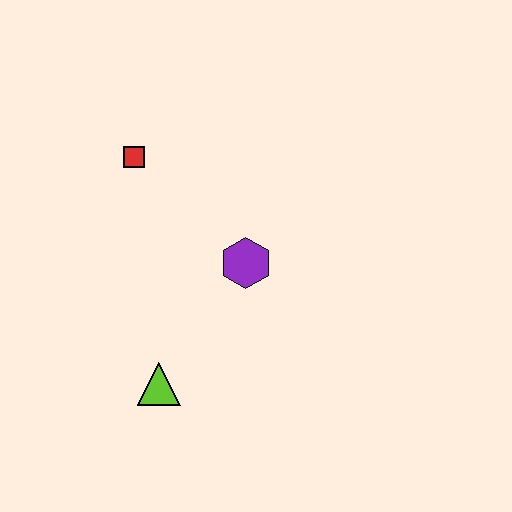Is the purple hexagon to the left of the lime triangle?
No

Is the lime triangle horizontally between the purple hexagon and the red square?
Yes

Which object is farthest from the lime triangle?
The red square is farthest from the lime triangle.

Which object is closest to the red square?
The purple hexagon is closest to the red square.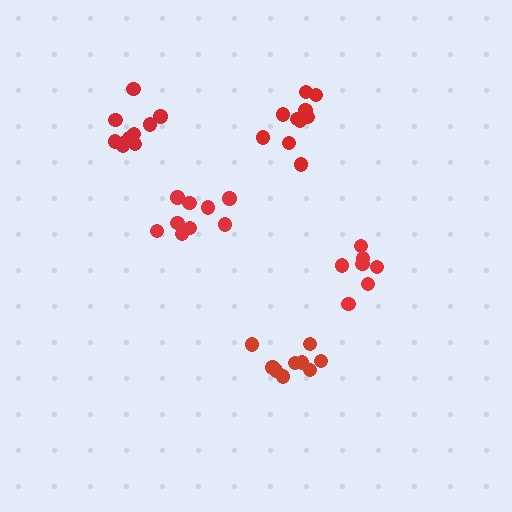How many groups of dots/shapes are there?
There are 5 groups.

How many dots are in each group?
Group 1: 10 dots, Group 2: 10 dots, Group 3: 10 dots, Group 4: 9 dots, Group 5: 7 dots (46 total).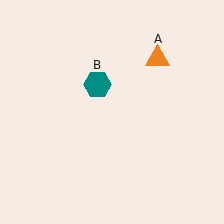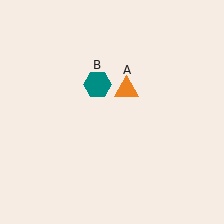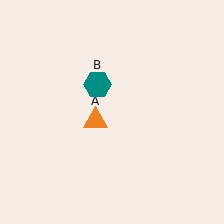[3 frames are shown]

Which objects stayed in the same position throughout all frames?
Teal hexagon (object B) remained stationary.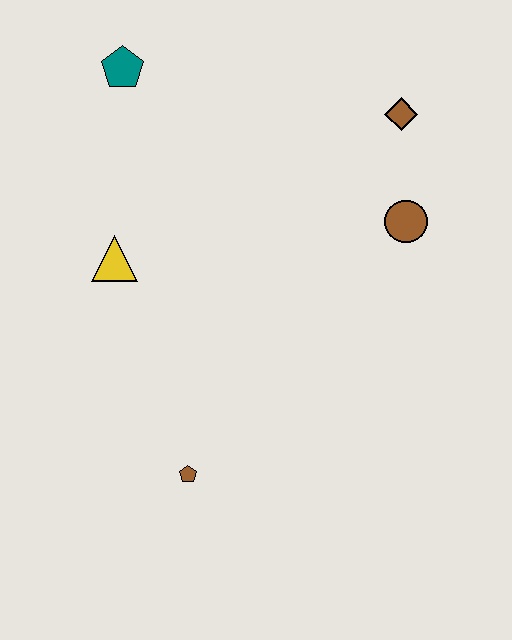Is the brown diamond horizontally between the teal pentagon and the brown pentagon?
No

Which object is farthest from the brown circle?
The brown pentagon is farthest from the brown circle.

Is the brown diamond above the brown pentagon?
Yes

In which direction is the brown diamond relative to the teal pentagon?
The brown diamond is to the right of the teal pentagon.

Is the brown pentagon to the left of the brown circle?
Yes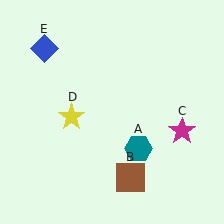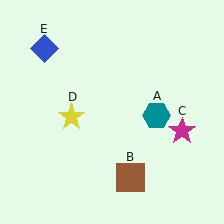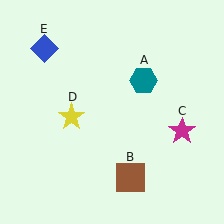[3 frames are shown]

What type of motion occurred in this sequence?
The teal hexagon (object A) rotated counterclockwise around the center of the scene.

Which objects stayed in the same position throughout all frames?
Brown square (object B) and magenta star (object C) and yellow star (object D) and blue diamond (object E) remained stationary.